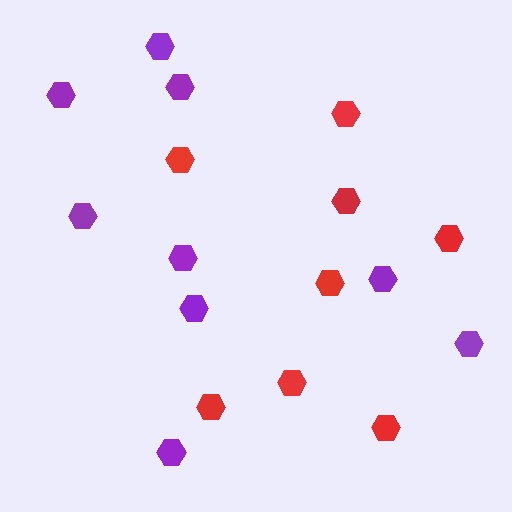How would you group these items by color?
There are 2 groups: one group of red hexagons (8) and one group of purple hexagons (9).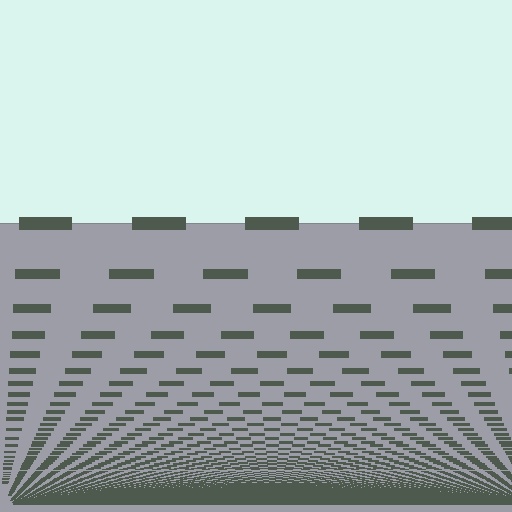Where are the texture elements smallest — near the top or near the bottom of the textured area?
Near the bottom.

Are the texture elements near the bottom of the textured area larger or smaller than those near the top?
Smaller. The gradient is inverted — elements near the bottom are smaller and denser.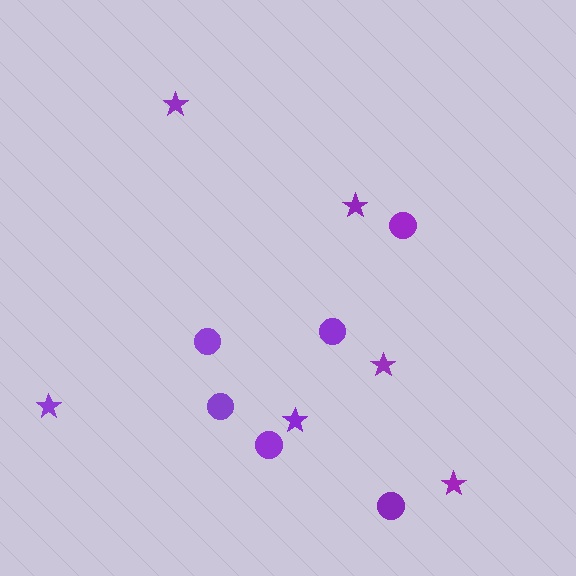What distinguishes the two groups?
There are 2 groups: one group of circles (6) and one group of stars (6).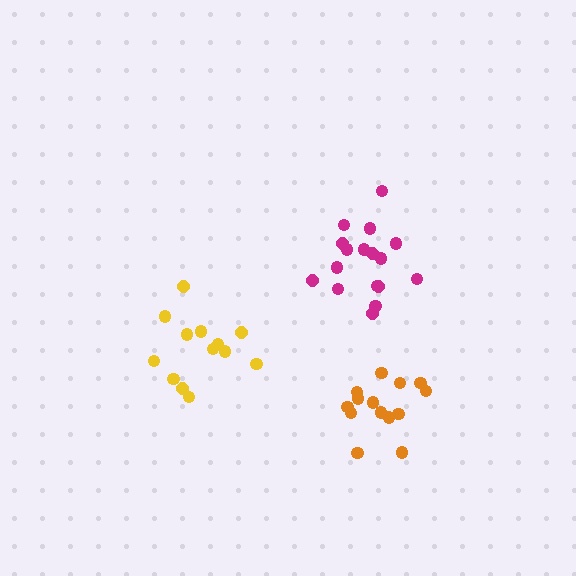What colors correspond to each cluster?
The clusters are colored: yellow, orange, magenta.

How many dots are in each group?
Group 1: 13 dots, Group 2: 14 dots, Group 3: 17 dots (44 total).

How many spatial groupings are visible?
There are 3 spatial groupings.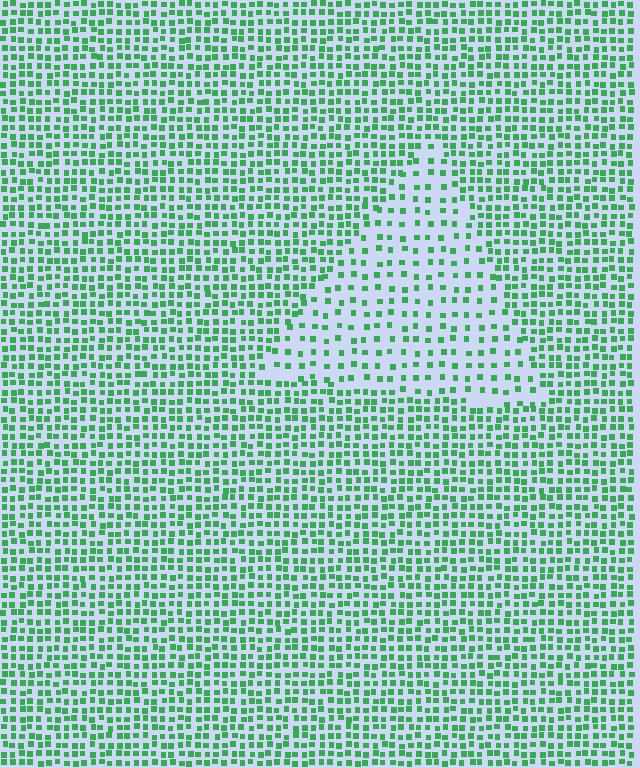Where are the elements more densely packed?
The elements are more densely packed outside the triangle boundary.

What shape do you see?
I see a triangle.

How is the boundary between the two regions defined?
The boundary is defined by a change in element density (approximately 2.1x ratio). All elements are the same color, size, and shape.